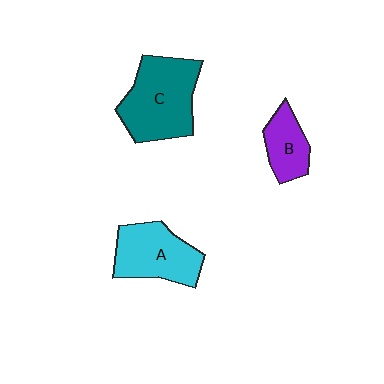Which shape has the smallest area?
Shape B (purple).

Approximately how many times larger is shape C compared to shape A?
Approximately 1.3 times.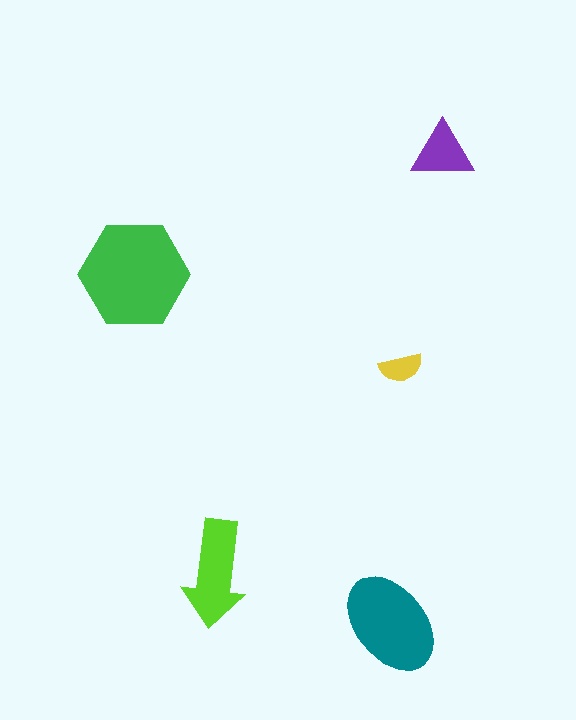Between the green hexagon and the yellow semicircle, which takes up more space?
The green hexagon.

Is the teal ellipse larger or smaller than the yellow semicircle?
Larger.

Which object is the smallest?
The yellow semicircle.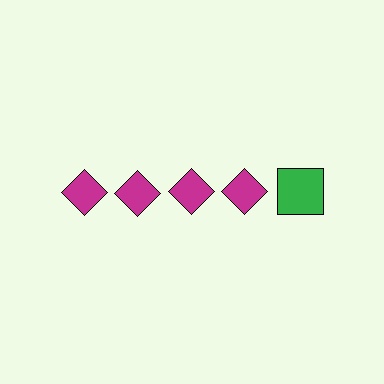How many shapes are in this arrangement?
There are 5 shapes arranged in a grid pattern.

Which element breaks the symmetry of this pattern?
The green square in the top row, rightmost column breaks the symmetry. All other shapes are magenta diamonds.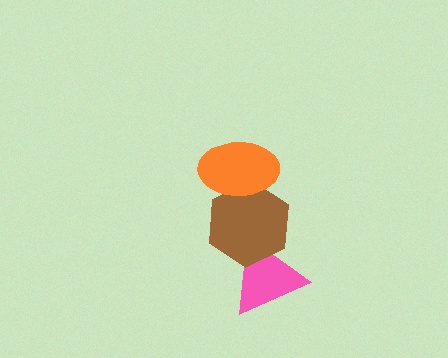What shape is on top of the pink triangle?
The brown hexagon is on top of the pink triangle.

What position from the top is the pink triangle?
The pink triangle is 3rd from the top.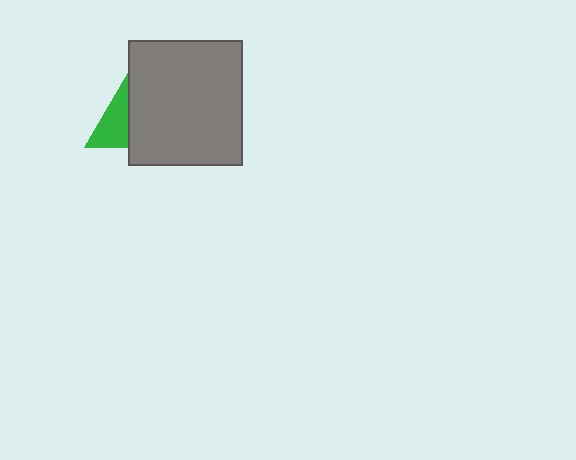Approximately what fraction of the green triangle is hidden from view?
Roughly 69% of the green triangle is hidden behind the gray rectangle.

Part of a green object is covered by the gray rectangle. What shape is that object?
It is a triangle.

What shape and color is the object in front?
The object in front is a gray rectangle.